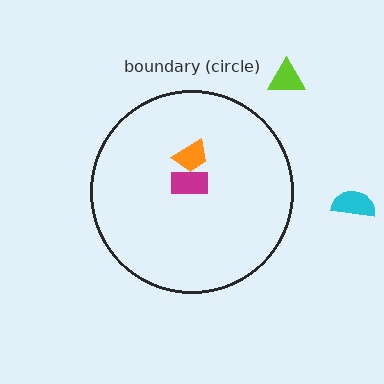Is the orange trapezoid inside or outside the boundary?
Inside.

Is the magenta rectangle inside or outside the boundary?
Inside.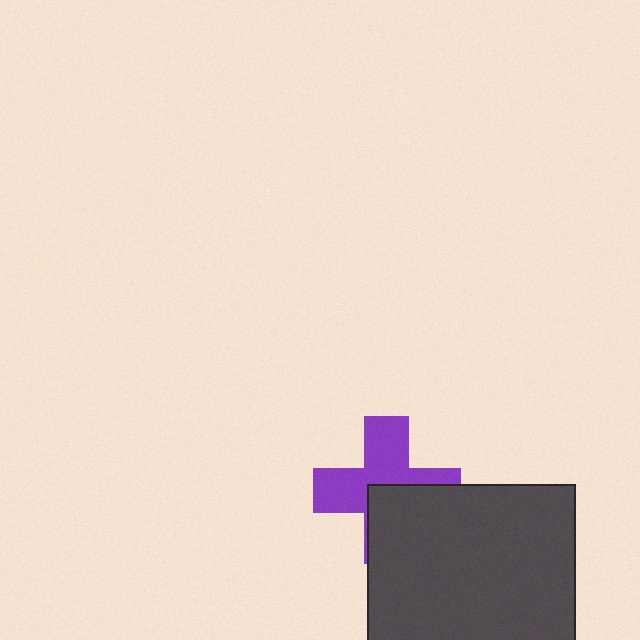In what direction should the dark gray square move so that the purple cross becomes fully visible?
The dark gray square should move toward the lower-right. That is the shortest direction to clear the overlap and leave the purple cross fully visible.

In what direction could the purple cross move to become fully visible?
The purple cross could move toward the upper-left. That would shift it out from behind the dark gray square entirely.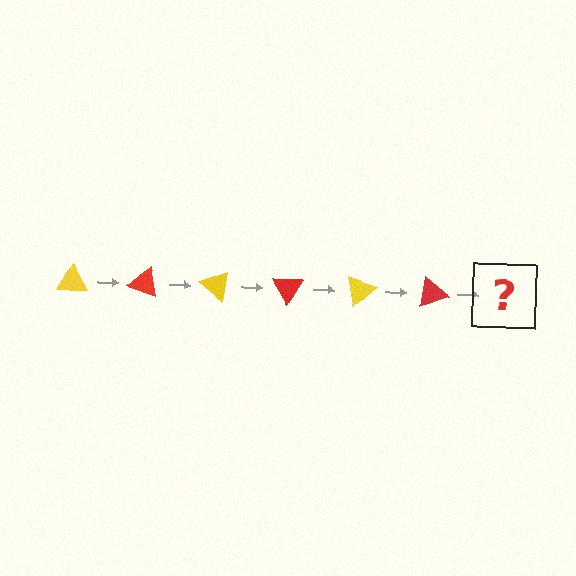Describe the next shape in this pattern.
It should be a yellow triangle, rotated 120 degrees from the start.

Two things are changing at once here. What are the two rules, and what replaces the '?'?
The two rules are that it rotates 20 degrees each step and the color cycles through yellow and red. The '?' should be a yellow triangle, rotated 120 degrees from the start.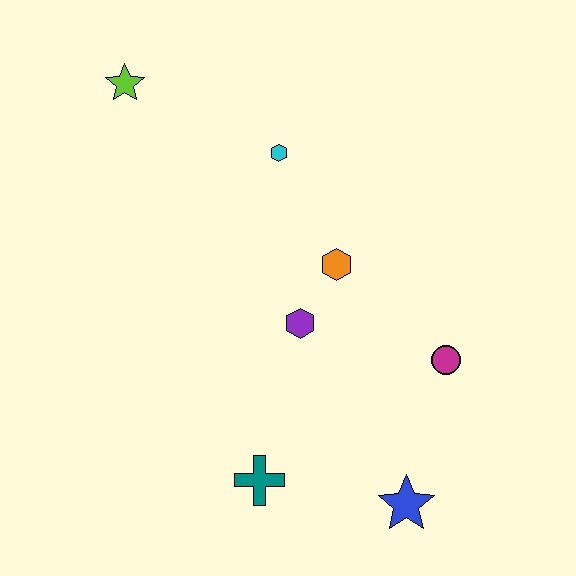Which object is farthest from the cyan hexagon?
The blue star is farthest from the cyan hexagon.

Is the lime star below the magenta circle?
No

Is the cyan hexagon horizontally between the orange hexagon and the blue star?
No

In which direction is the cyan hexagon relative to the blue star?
The cyan hexagon is above the blue star.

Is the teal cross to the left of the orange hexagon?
Yes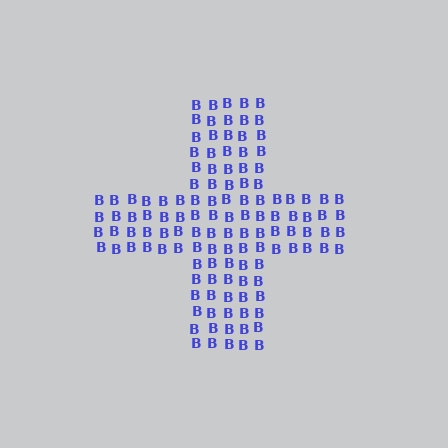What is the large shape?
The large shape is a cross.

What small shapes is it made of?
It is made of small letter B's.